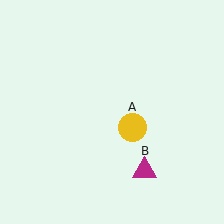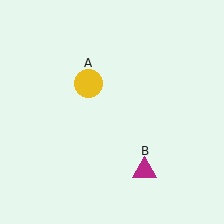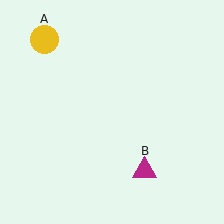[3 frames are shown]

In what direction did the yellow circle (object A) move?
The yellow circle (object A) moved up and to the left.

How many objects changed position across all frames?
1 object changed position: yellow circle (object A).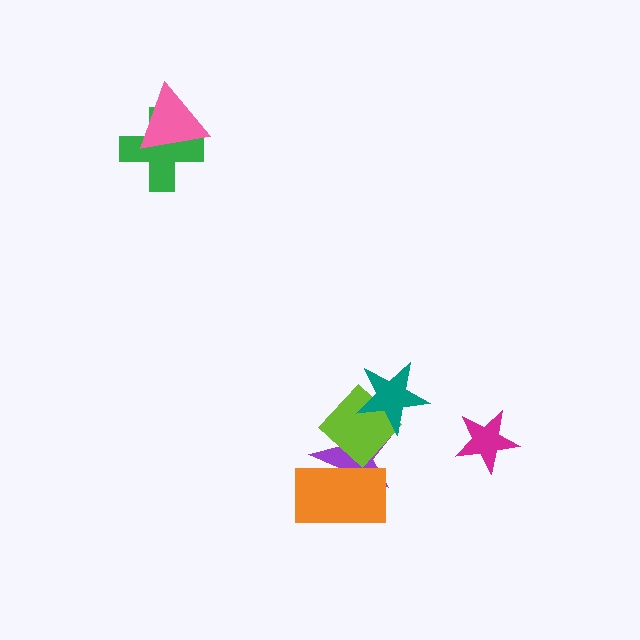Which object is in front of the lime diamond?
The teal star is in front of the lime diamond.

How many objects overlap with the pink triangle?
1 object overlaps with the pink triangle.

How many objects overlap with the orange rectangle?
1 object overlaps with the orange rectangle.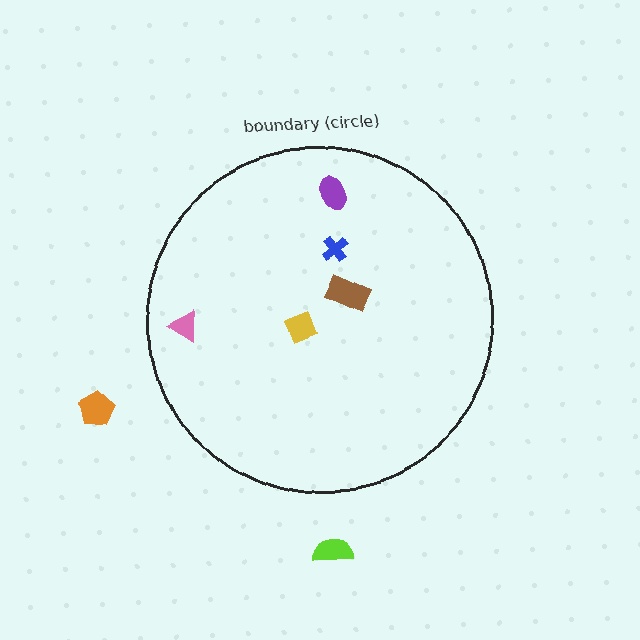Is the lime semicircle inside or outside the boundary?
Outside.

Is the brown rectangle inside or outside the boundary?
Inside.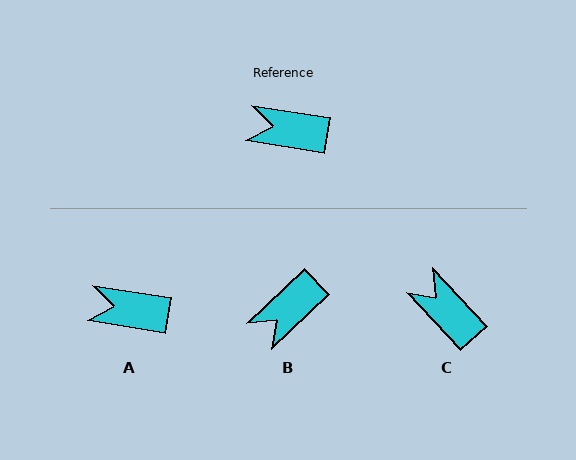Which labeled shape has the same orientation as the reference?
A.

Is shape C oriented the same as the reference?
No, it is off by about 38 degrees.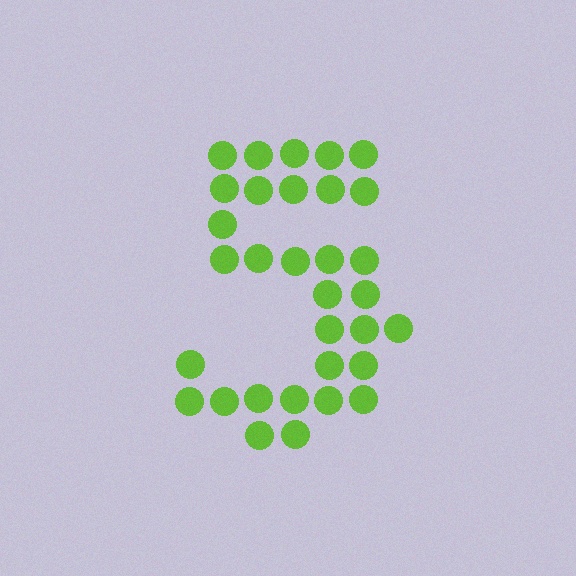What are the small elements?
The small elements are circles.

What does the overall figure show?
The overall figure shows the digit 5.